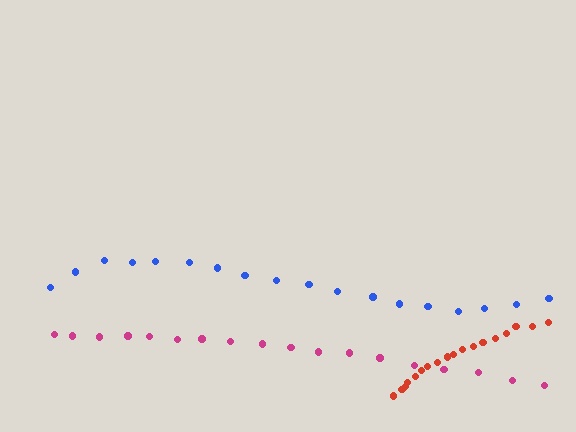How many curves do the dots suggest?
There are 3 distinct paths.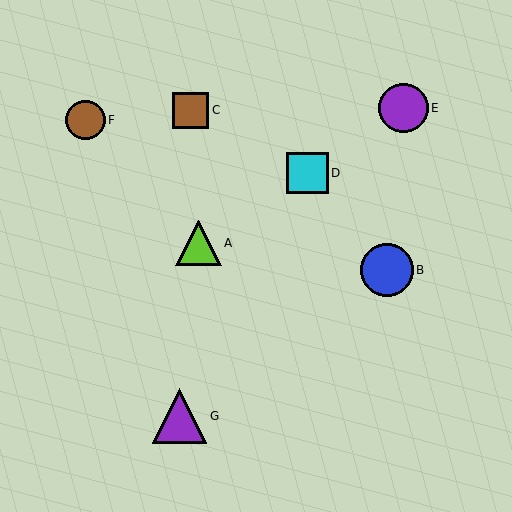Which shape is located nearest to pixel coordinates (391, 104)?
The purple circle (labeled E) at (404, 108) is nearest to that location.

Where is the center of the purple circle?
The center of the purple circle is at (404, 108).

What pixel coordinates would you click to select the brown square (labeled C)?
Click at (191, 110) to select the brown square C.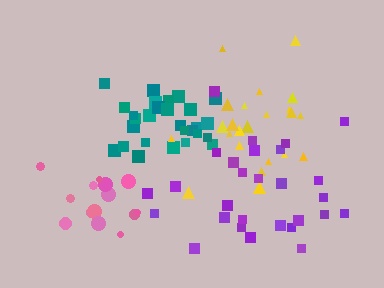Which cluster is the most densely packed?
Teal.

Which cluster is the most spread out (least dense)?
Purple.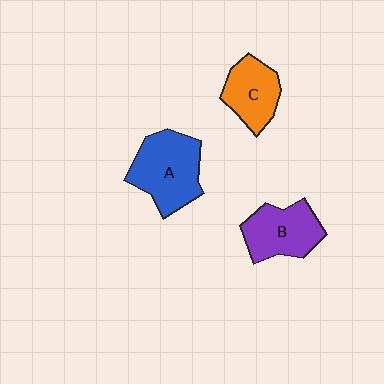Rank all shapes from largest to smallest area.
From largest to smallest: A (blue), B (purple), C (orange).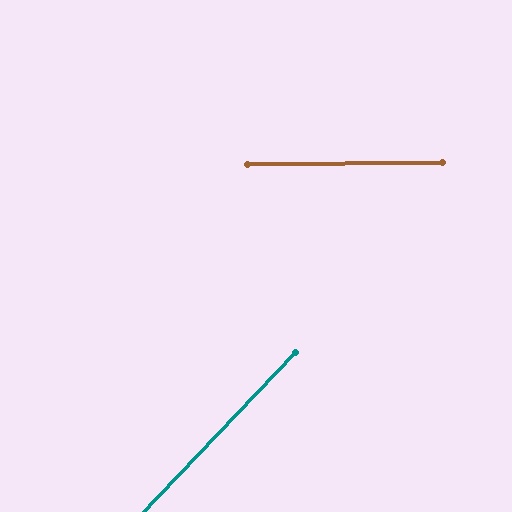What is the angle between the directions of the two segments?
Approximately 46 degrees.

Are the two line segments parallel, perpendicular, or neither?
Neither parallel nor perpendicular — they differ by about 46°.